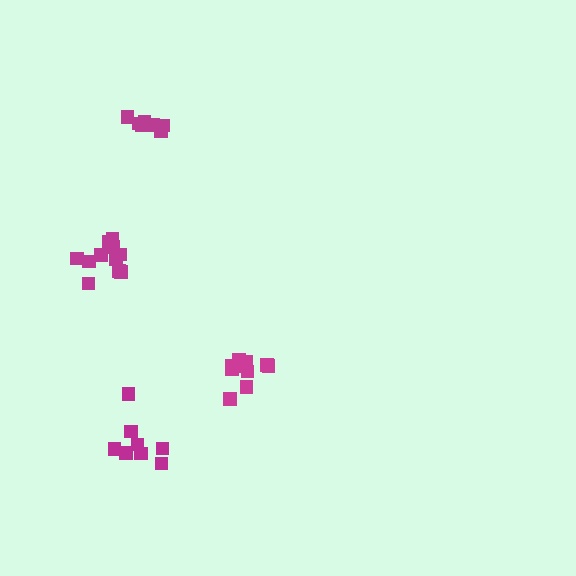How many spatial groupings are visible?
There are 4 spatial groupings.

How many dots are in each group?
Group 1: 11 dots, Group 2: 7 dots, Group 3: 8 dots, Group 4: 11 dots (37 total).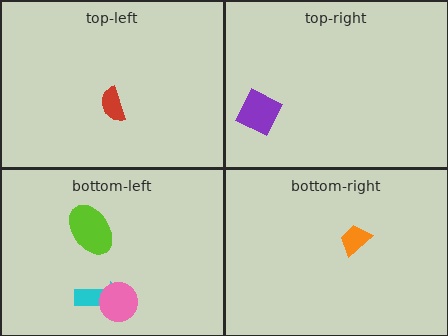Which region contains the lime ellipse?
The bottom-left region.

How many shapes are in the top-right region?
1.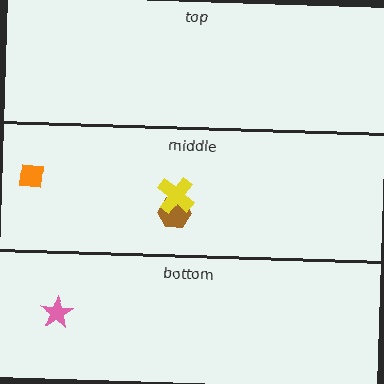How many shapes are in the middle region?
3.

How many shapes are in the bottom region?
1.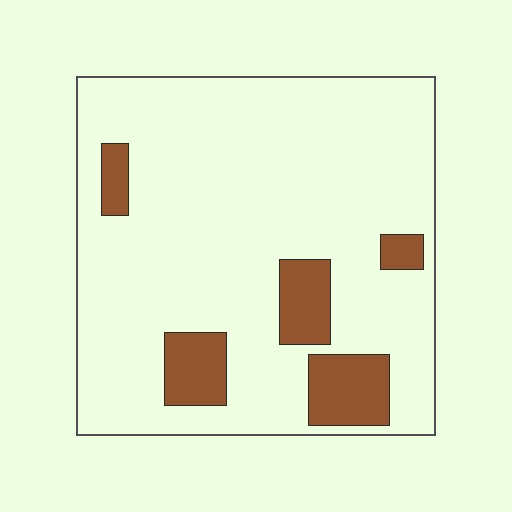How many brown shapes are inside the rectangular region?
5.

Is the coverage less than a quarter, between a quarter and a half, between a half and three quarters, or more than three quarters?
Less than a quarter.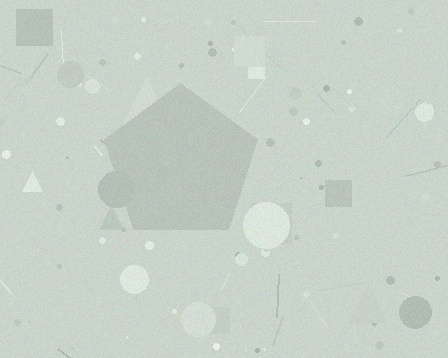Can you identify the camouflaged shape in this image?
The camouflaged shape is a pentagon.